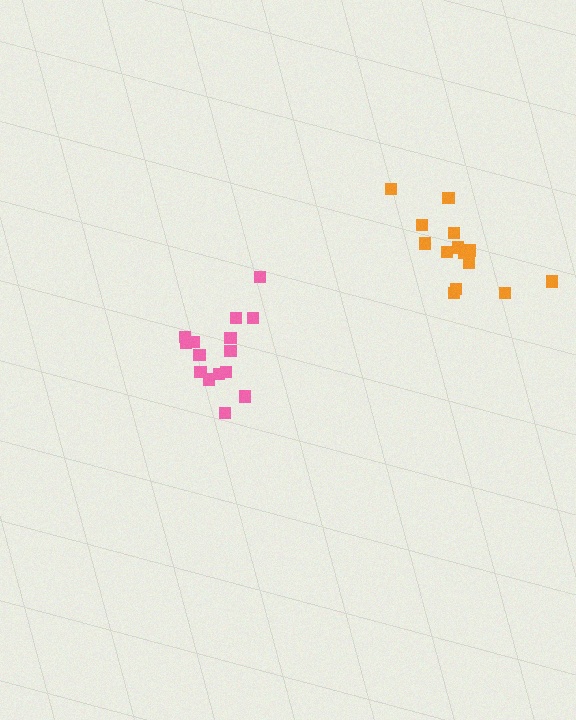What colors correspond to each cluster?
The clusters are colored: orange, pink.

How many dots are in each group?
Group 1: 14 dots, Group 2: 15 dots (29 total).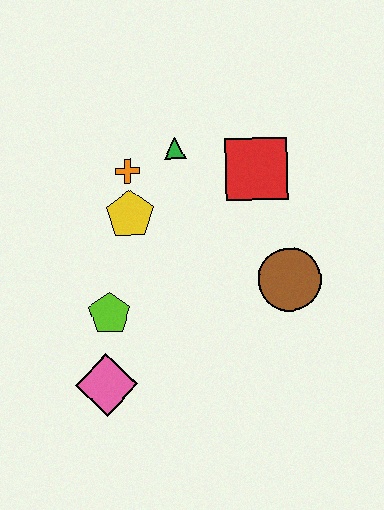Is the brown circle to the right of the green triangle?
Yes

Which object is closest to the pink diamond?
The lime pentagon is closest to the pink diamond.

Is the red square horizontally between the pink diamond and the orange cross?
No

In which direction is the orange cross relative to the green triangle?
The orange cross is to the left of the green triangle.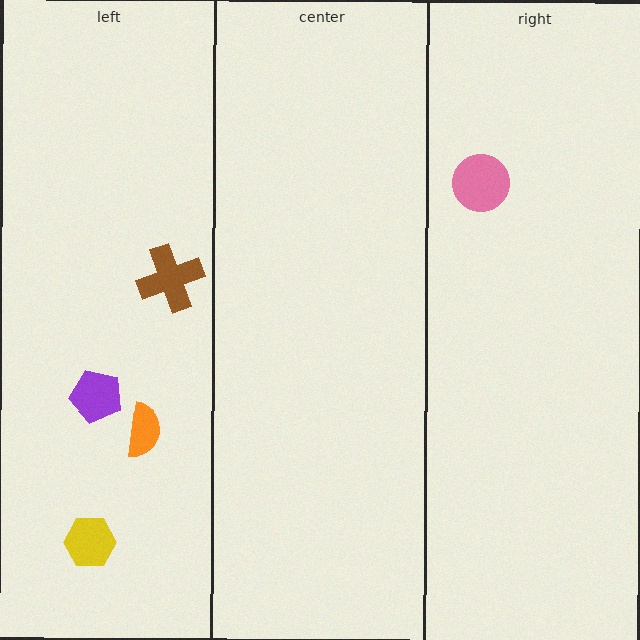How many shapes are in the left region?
4.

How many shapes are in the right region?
1.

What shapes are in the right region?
The pink circle.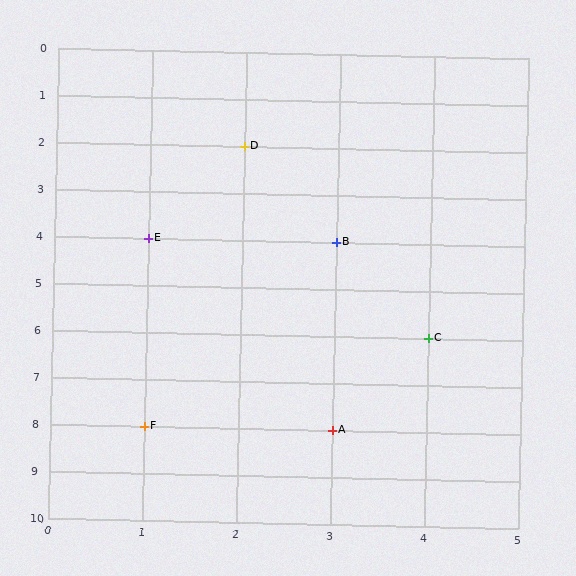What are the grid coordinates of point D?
Point D is at grid coordinates (2, 2).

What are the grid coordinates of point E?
Point E is at grid coordinates (1, 4).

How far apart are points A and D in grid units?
Points A and D are 1 column and 6 rows apart (about 6.1 grid units diagonally).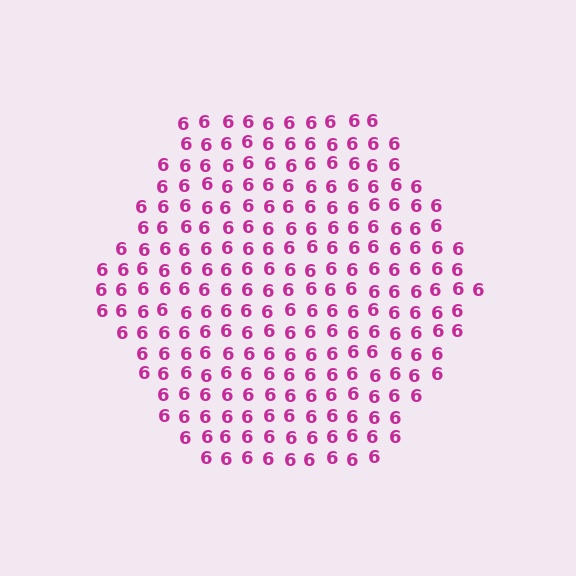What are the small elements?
The small elements are digit 6's.